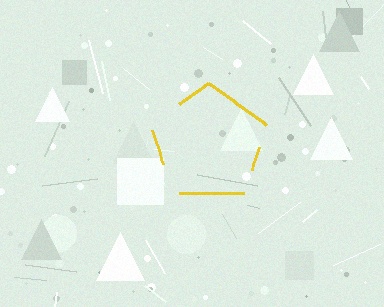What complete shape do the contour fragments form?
The contour fragments form a pentagon.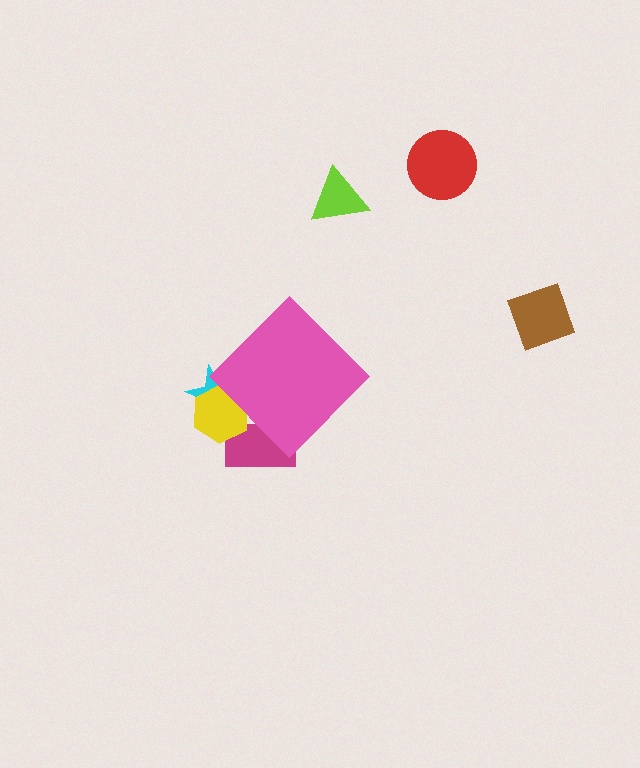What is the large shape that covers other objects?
A pink diamond.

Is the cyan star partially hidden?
Yes, the cyan star is partially hidden behind the pink diamond.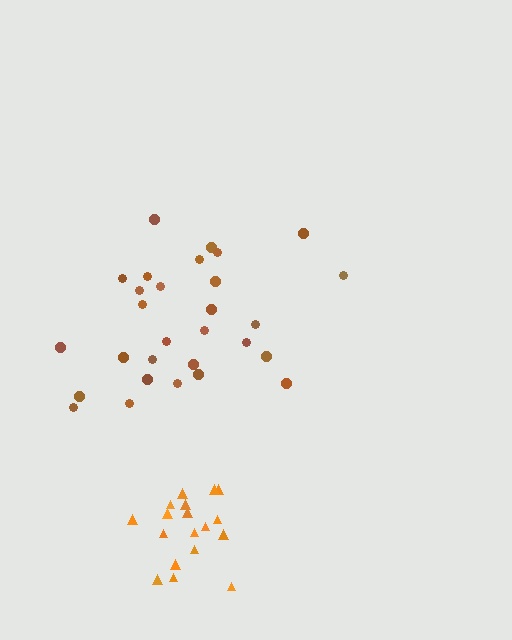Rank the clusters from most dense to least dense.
orange, brown.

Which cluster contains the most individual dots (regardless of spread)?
Brown (29).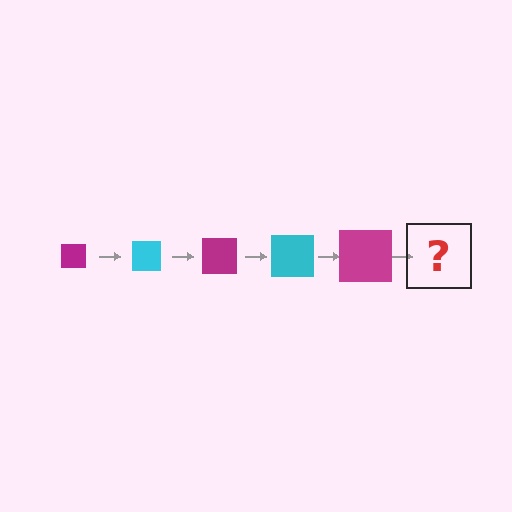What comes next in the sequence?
The next element should be a cyan square, larger than the previous one.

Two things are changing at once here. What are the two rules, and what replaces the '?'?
The two rules are that the square grows larger each step and the color cycles through magenta and cyan. The '?' should be a cyan square, larger than the previous one.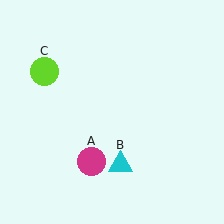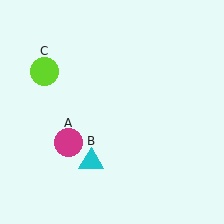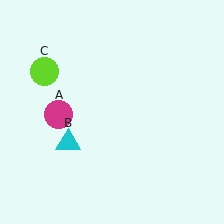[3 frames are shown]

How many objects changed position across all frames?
2 objects changed position: magenta circle (object A), cyan triangle (object B).